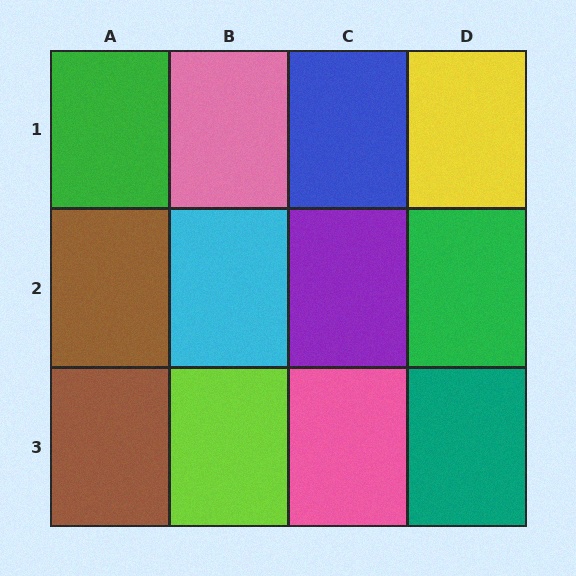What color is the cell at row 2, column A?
Brown.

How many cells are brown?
2 cells are brown.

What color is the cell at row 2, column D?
Green.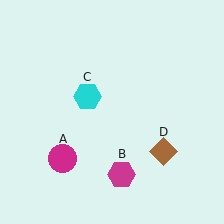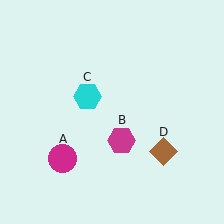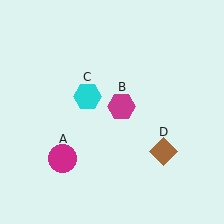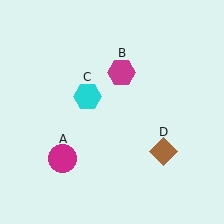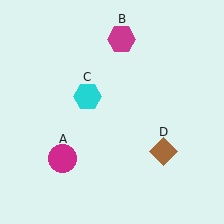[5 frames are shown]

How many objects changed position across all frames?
1 object changed position: magenta hexagon (object B).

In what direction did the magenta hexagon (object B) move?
The magenta hexagon (object B) moved up.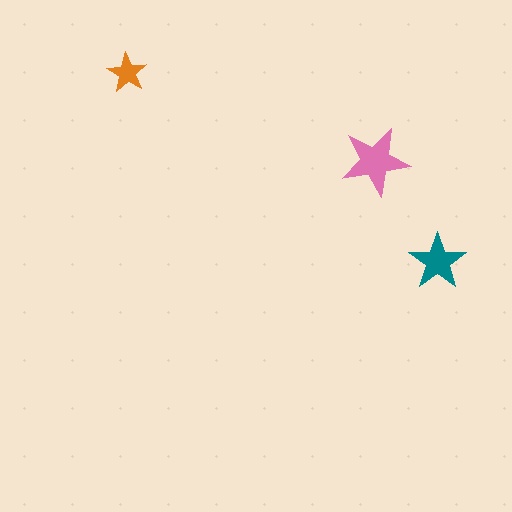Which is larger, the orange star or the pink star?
The pink one.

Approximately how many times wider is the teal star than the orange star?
About 1.5 times wider.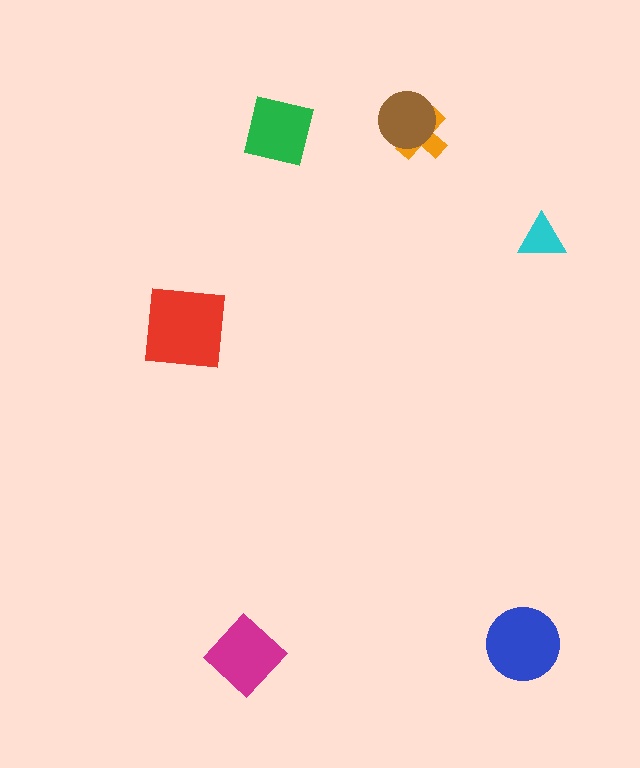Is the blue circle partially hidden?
No, no other shape covers it.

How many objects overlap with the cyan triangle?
0 objects overlap with the cyan triangle.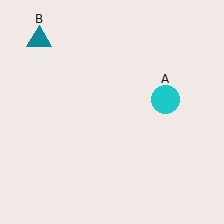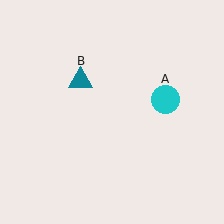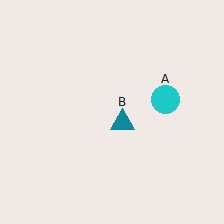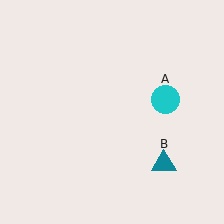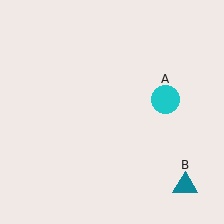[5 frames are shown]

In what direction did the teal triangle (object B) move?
The teal triangle (object B) moved down and to the right.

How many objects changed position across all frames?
1 object changed position: teal triangle (object B).